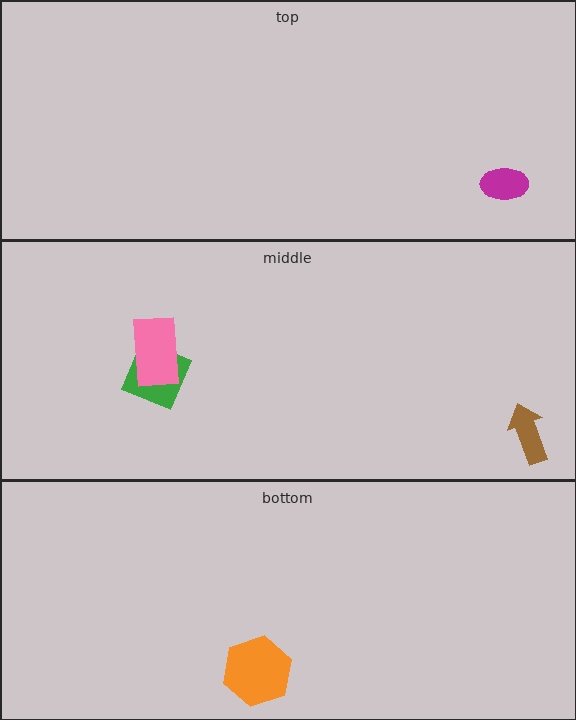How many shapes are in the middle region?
3.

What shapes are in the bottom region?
The orange hexagon.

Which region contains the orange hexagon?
The bottom region.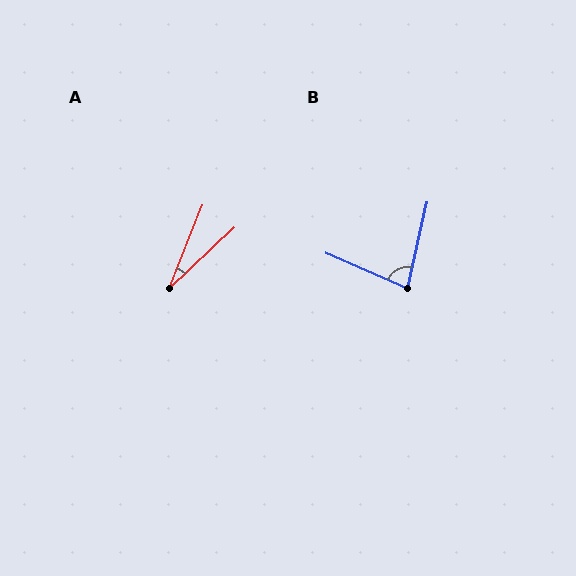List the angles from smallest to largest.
A (25°), B (79°).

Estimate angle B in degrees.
Approximately 79 degrees.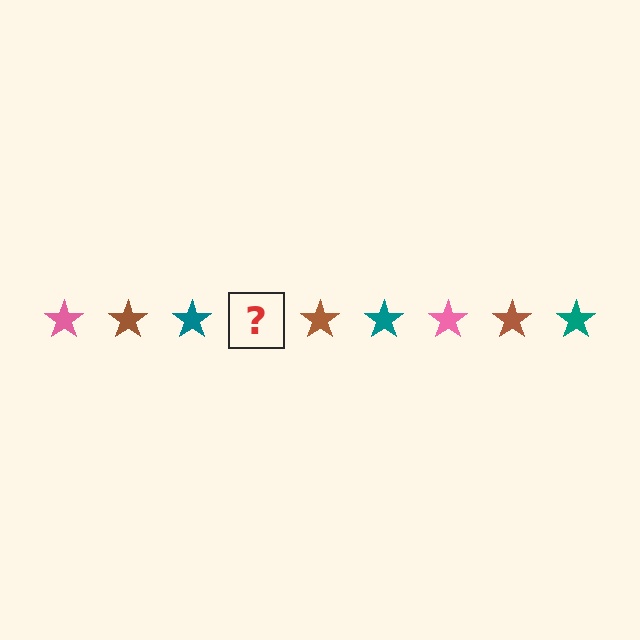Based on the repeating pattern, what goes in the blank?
The blank should be a pink star.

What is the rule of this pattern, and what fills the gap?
The rule is that the pattern cycles through pink, brown, teal stars. The gap should be filled with a pink star.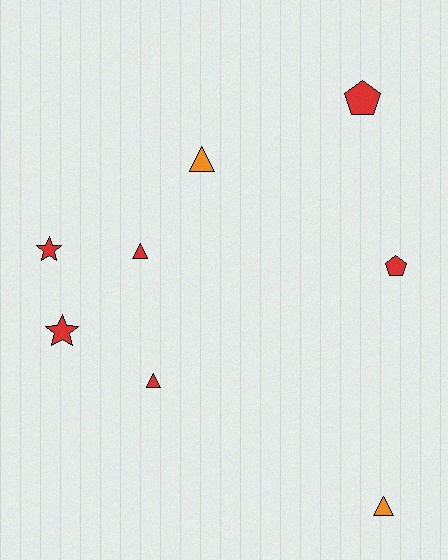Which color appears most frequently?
Red, with 6 objects.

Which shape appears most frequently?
Triangle, with 4 objects.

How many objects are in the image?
There are 8 objects.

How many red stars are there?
There are 2 red stars.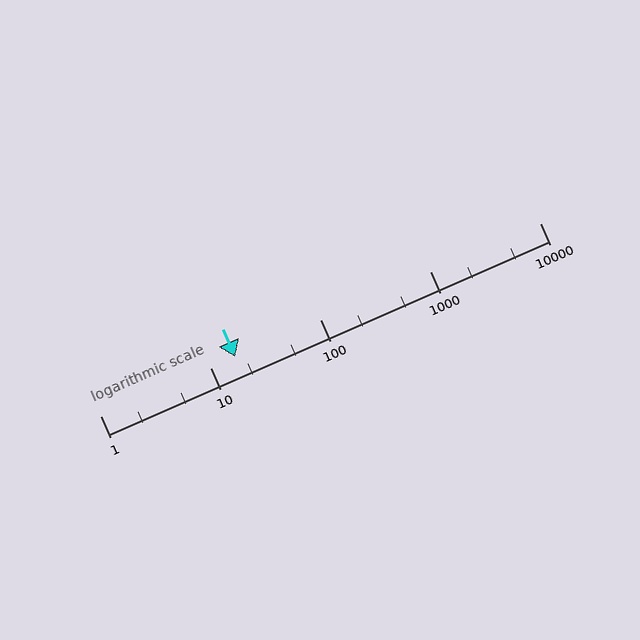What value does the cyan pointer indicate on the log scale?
The pointer indicates approximately 17.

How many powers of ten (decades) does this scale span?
The scale spans 4 decades, from 1 to 10000.